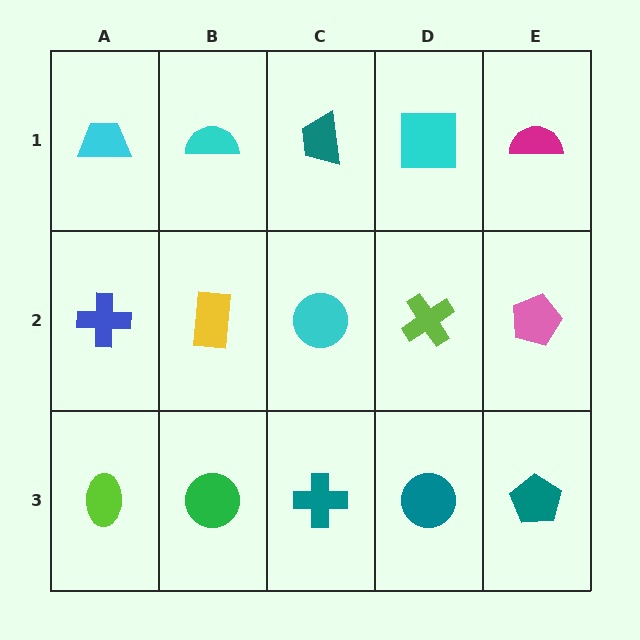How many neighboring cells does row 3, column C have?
3.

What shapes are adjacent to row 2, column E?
A magenta semicircle (row 1, column E), a teal pentagon (row 3, column E), a lime cross (row 2, column D).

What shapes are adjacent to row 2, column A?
A cyan trapezoid (row 1, column A), a lime ellipse (row 3, column A), a yellow rectangle (row 2, column B).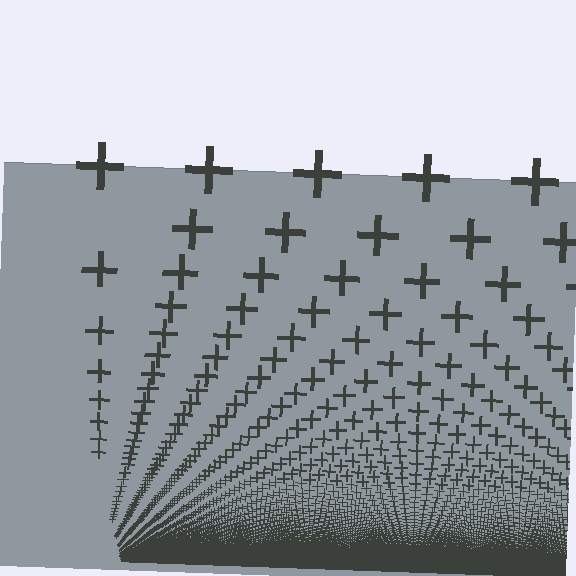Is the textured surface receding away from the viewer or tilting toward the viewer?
The surface appears to tilt toward the viewer. Texture elements get larger and sparser toward the top.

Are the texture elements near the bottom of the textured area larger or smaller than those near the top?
Smaller. The gradient is inverted — elements near the bottom are smaller and denser.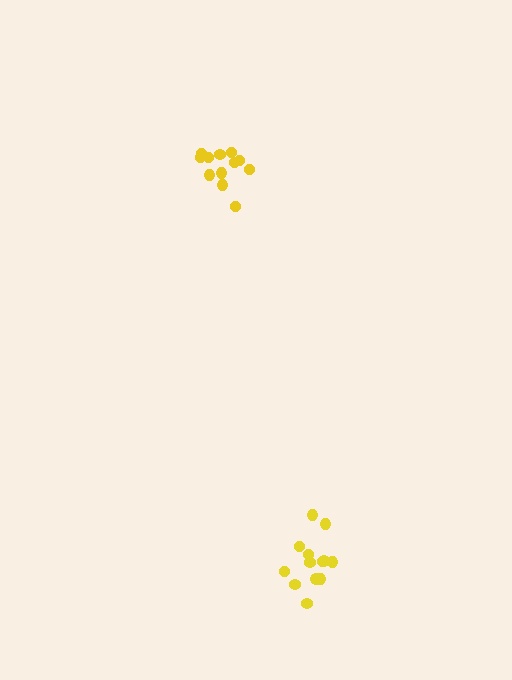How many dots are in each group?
Group 1: 12 dots, Group 2: 13 dots (25 total).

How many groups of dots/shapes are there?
There are 2 groups.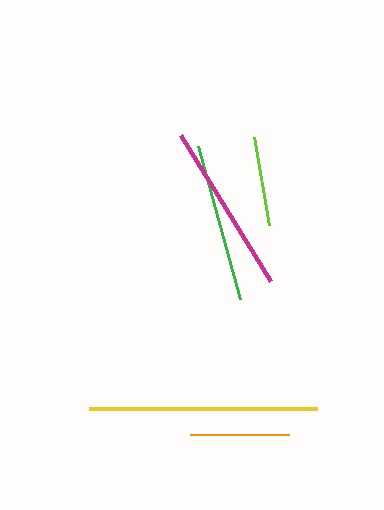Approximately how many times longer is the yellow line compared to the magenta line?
The yellow line is approximately 1.3 times the length of the magenta line.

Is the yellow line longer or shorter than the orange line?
The yellow line is longer than the orange line.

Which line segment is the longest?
The yellow line is the longest at approximately 228 pixels.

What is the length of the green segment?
The green segment is approximately 159 pixels long.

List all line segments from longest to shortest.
From longest to shortest: yellow, magenta, green, orange, lime.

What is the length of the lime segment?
The lime segment is approximately 90 pixels long.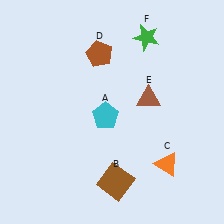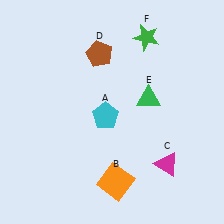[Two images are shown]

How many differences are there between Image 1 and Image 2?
There are 3 differences between the two images.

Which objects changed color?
B changed from brown to orange. C changed from orange to magenta. E changed from brown to green.